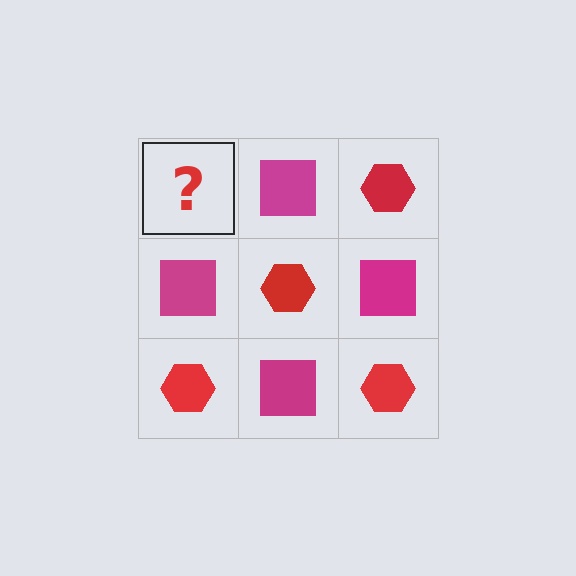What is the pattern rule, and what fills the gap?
The rule is that it alternates red hexagon and magenta square in a checkerboard pattern. The gap should be filled with a red hexagon.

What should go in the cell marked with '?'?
The missing cell should contain a red hexagon.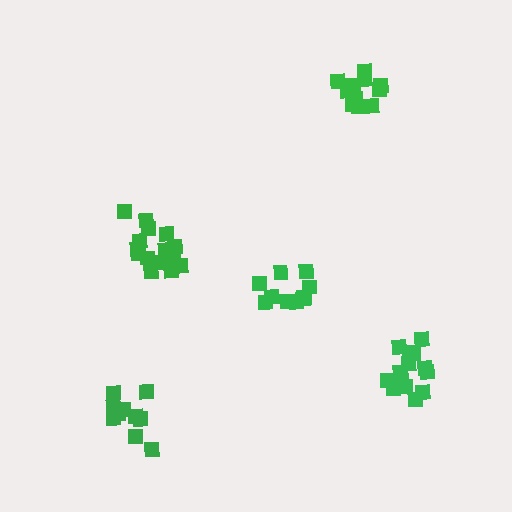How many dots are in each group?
Group 1: 12 dots, Group 2: 16 dots, Group 3: 11 dots, Group 4: 10 dots, Group 5: 15 dots (64 total).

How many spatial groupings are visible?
There are 5 spatial groupings.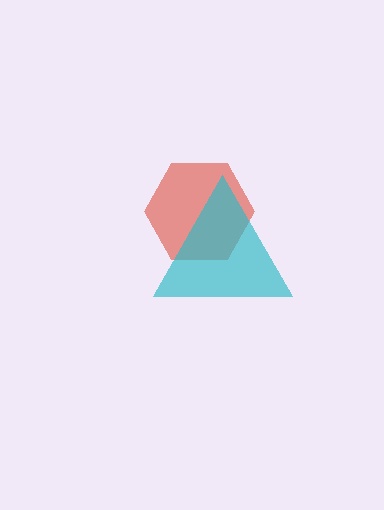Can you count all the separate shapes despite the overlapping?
Yes, there are 2 separate shapes.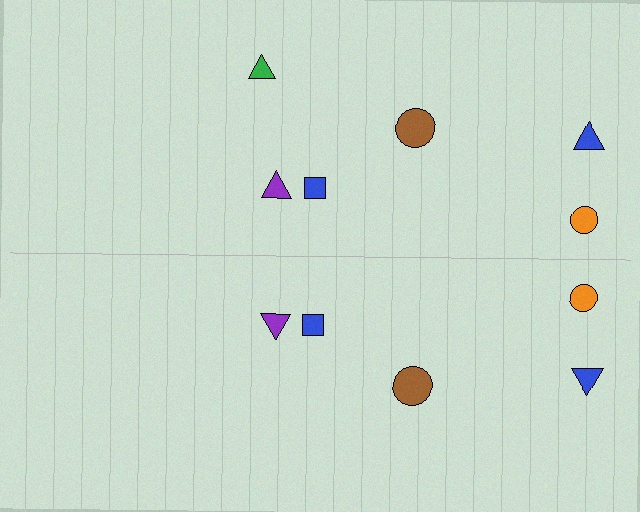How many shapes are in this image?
There are 11 shapes in this image.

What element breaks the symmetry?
A green triangle is missing from the bottom side.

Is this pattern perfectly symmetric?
No, the pattern is not perfectly symmetric. A green triangle is missing from the bottom side.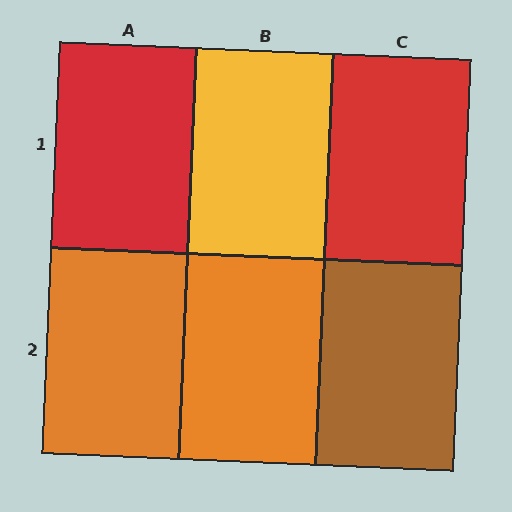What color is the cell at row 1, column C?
Red.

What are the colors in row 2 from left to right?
Orange, orange, brown.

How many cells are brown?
1 cell is brown.